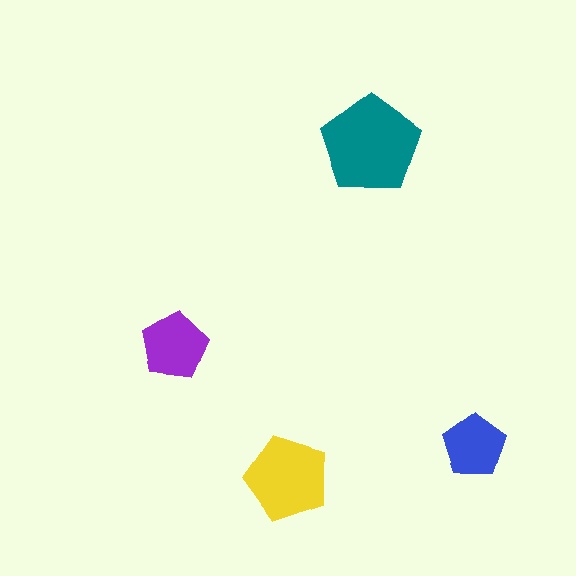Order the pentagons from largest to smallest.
the teal one, the yellow one, the purple one, the blue one.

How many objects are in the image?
There are 4 objects in the image.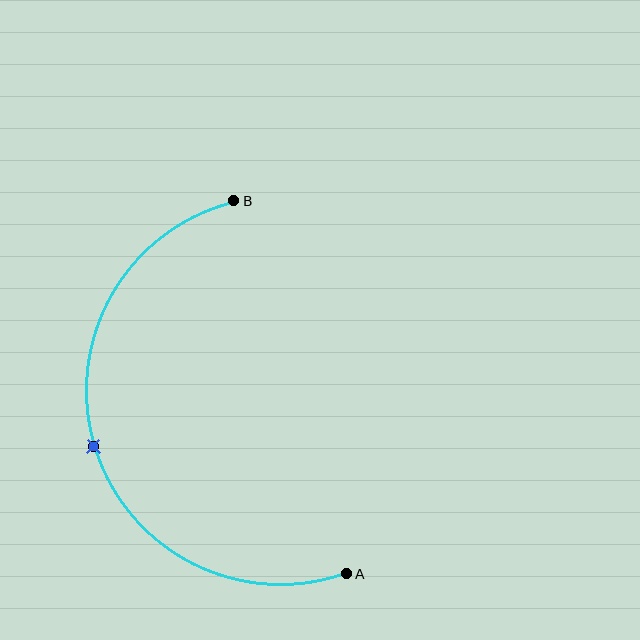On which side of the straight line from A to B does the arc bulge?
The arc bulges to the left of the straight line connecting A and B.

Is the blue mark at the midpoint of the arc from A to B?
Yes. The blue mark lies on the arc at equal arc-length from both A and B — it is the arc midpoint.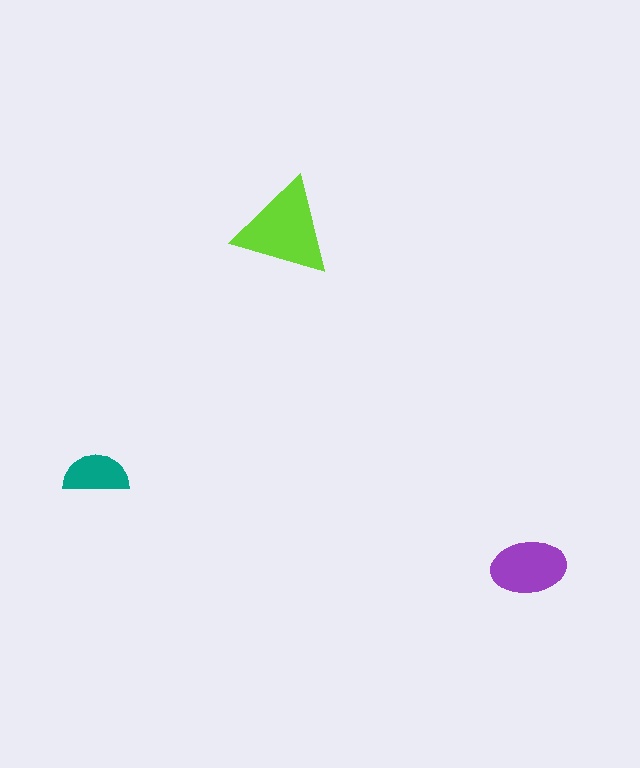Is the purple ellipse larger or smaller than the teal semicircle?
Larger.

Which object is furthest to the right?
The purple ellipse is rightmost.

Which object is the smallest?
The teal semicircle.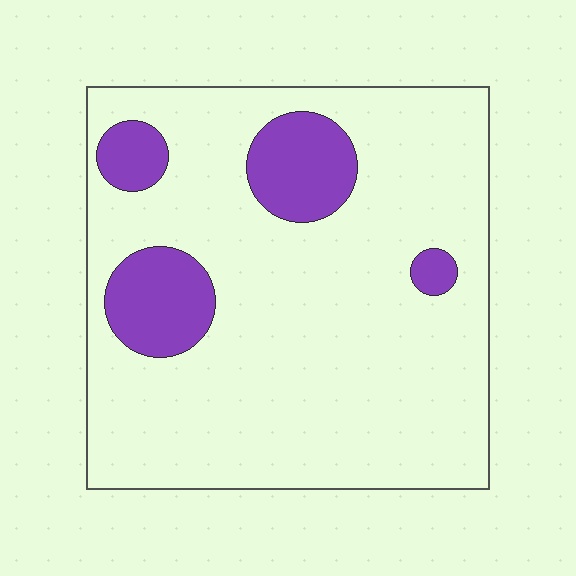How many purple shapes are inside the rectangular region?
4.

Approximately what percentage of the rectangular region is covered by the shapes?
Approximately 15%.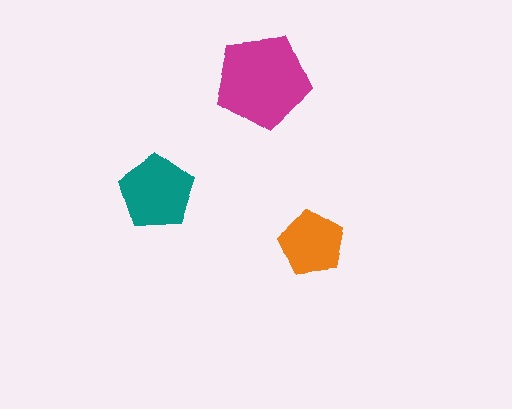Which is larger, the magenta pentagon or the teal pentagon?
The magenta one.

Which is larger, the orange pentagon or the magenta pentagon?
The magenta one.